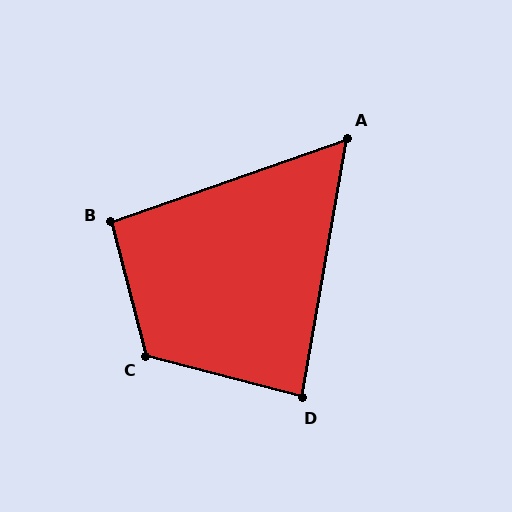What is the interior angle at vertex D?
Approximately 85 degrees (approximately right).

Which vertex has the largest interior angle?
C, at approximately 119 degrees.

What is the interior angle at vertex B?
Approximately 95 degrees (approximately right).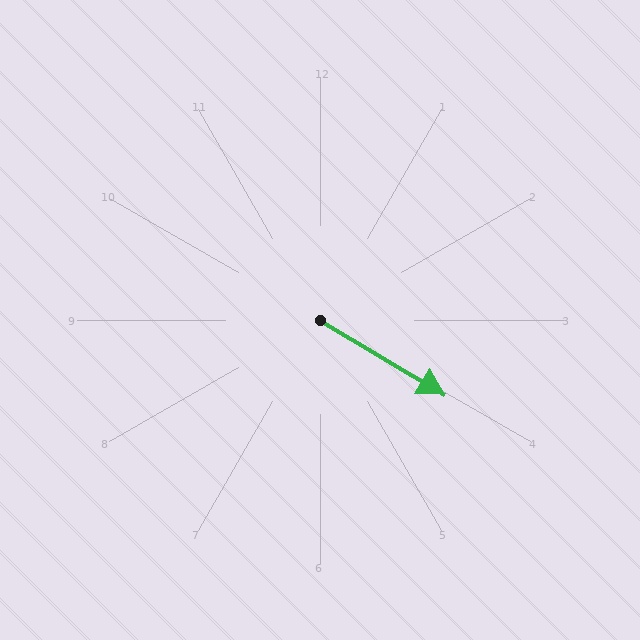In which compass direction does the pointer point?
Southeast.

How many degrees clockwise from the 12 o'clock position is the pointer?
Approximately 121 degrees.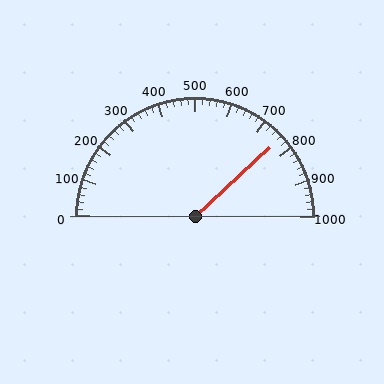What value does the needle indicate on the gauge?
The needle indicates approximately 760.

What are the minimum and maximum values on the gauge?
The gauge ranges from 0 to 1000.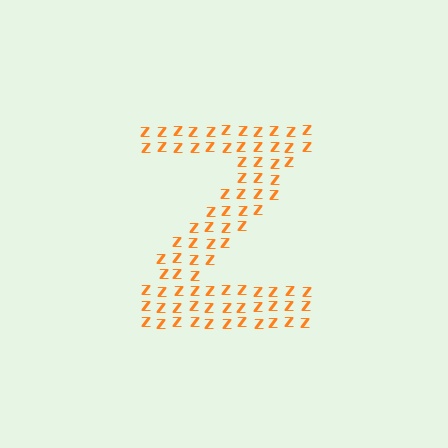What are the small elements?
The small elements are letter Z's.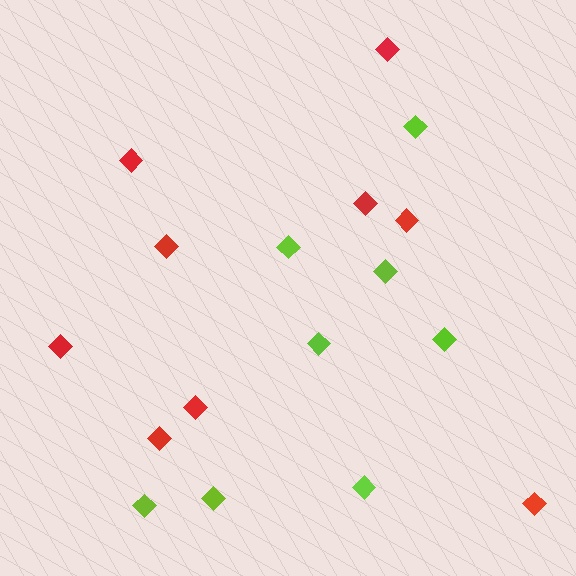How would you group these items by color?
There are 2 groups: one group of lime diamonds (8) and one group of red diamonds (9).